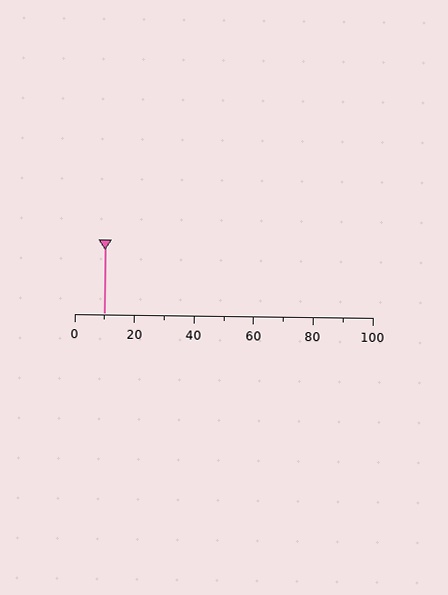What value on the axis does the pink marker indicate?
The marker indicates approximately 10.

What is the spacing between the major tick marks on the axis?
The major ticks are spaced 20 apart.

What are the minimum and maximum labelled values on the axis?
The axis runs from 0 to 100.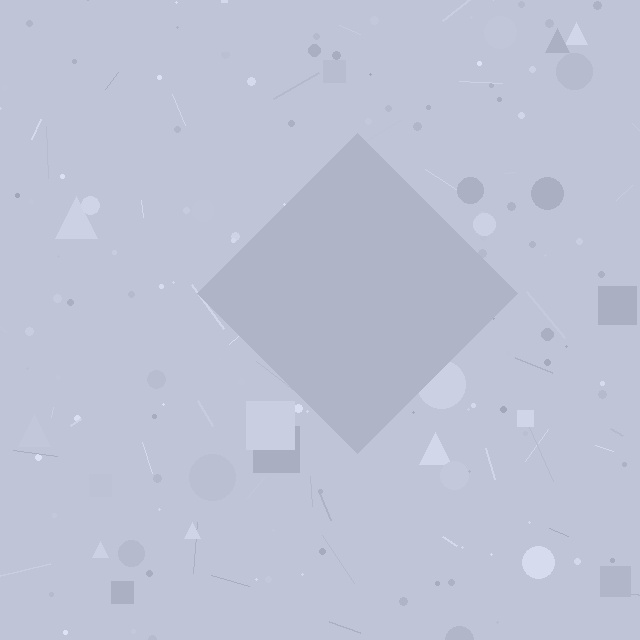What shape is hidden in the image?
A diamond is hidden in the image.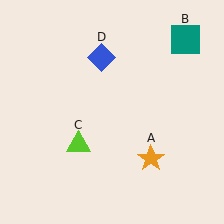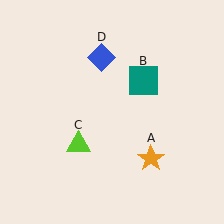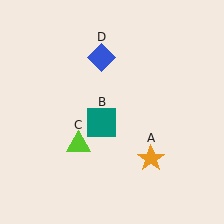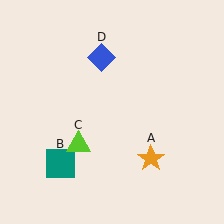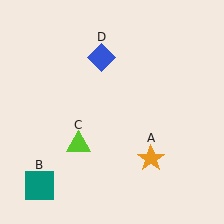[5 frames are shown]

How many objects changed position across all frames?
1 object changed position: teal square (object B).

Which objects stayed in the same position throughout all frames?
Orange star (object A) and lime triangle (object C) and blue diamond (object D) remained stationary.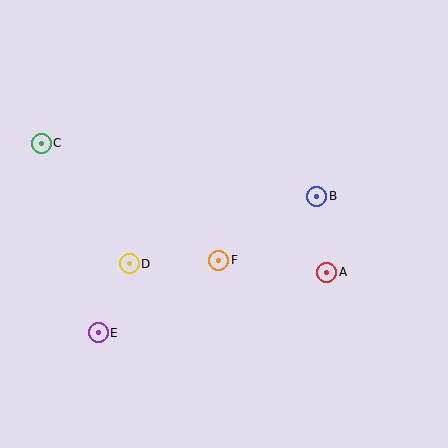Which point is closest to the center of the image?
Point F at (219, 260) is closest to the center.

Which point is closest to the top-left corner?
Point C is closest to the top-left corner.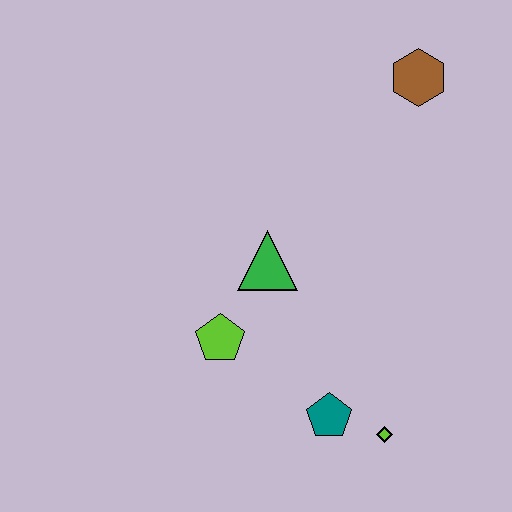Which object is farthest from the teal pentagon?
The brown hexagon is farthest from the teal pentagon.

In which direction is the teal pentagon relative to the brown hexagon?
The teal pentagon is below the brown hexagon.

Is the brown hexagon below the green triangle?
No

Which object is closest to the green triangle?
The lime pentagon is closest to the green triangle.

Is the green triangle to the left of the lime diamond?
Yes